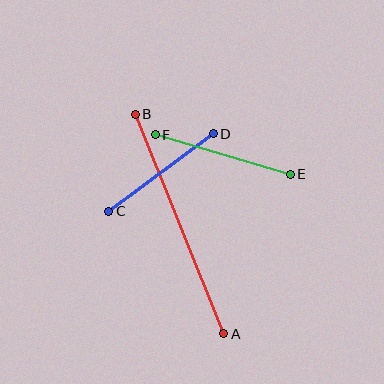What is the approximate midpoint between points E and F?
The midpoint is at approximately (223, 154) pixels.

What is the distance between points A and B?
The distance is approximately 237 pixels.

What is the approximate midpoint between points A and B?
The midpoint is at approximately (180, 224) pixels.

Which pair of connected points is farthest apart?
Points A and B are farthest apart.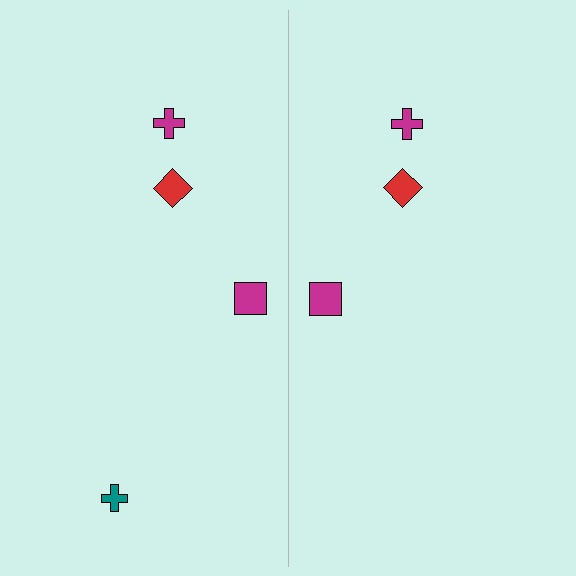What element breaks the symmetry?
A teal cross is missing from the right side.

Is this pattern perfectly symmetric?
No, the pattern is not perfectly symmetric. A teal cross is missing from the right side.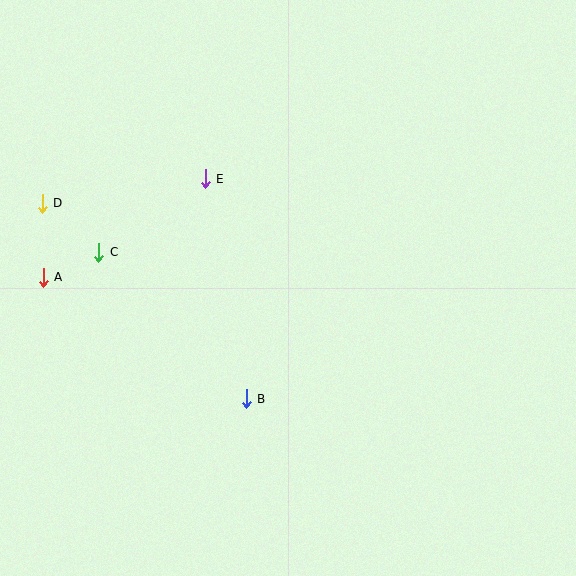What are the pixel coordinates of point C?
Point C is at (99, 252).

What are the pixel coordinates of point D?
Point D is at (42, 203).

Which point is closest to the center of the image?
Point B at (246, 399) is closest to the center.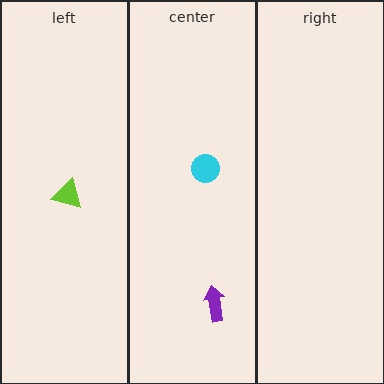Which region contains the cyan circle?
The center region.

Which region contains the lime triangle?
The left region.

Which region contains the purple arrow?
The center region.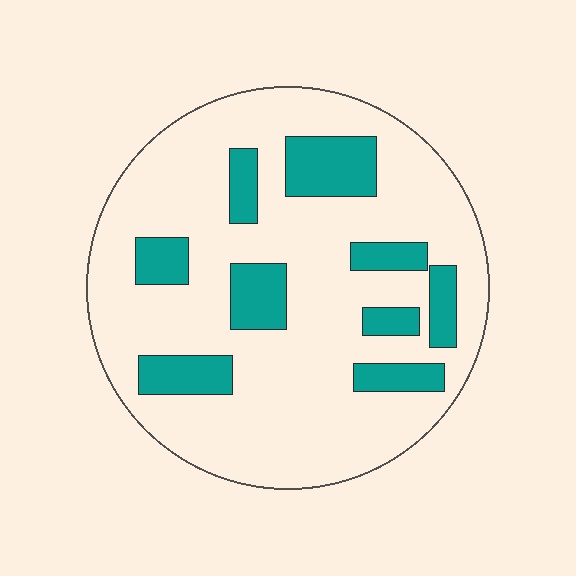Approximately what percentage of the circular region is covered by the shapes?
Approximately 20%.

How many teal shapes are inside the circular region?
9.